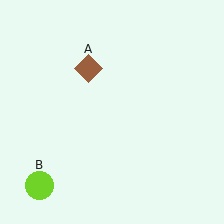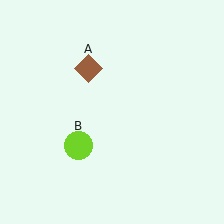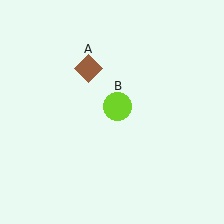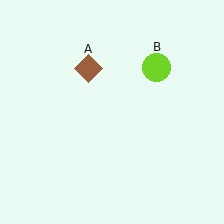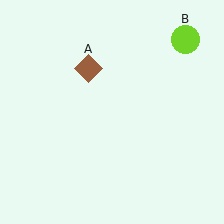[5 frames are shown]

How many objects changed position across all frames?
1 object changed position: lime circle (object B).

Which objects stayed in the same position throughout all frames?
Brown diamond (object A) remained stationary.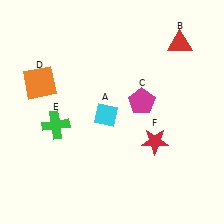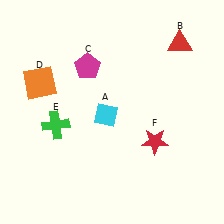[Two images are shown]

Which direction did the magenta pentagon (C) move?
The magenta pentagon (C) moved left.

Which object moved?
The magenta pentagon (C) moved left.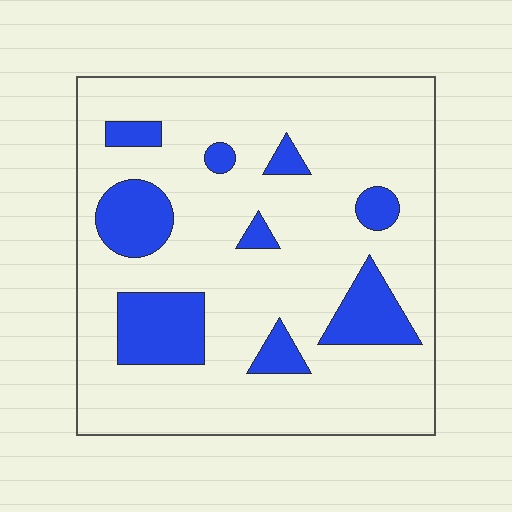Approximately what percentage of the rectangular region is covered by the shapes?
Approximately 20%.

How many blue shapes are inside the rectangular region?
9.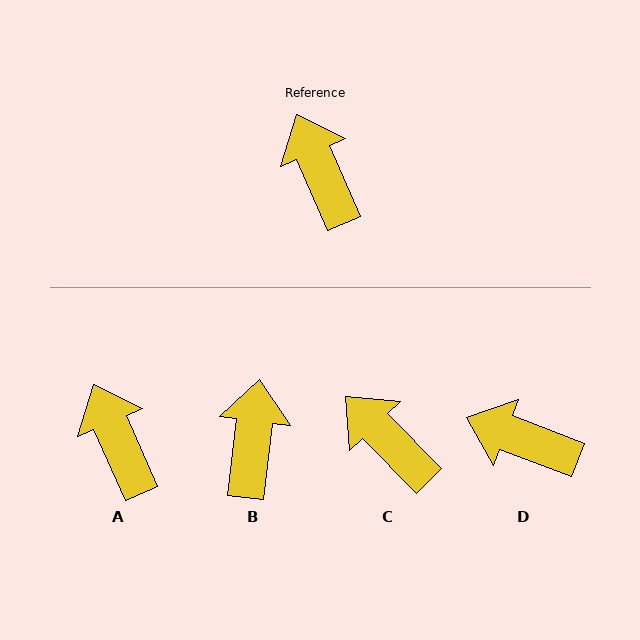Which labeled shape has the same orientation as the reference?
A.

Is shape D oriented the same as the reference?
No, it is off by about 45 degrees.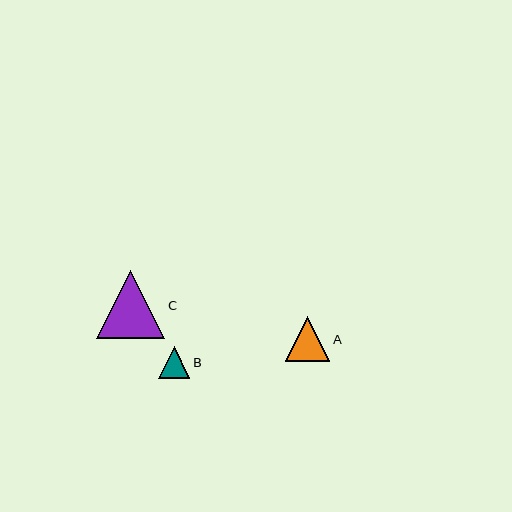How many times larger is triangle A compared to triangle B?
Triangle A is approximately 1.4 times the size of triangle B.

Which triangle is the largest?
Triangle C is the largest with a size of approximately 68 pixels.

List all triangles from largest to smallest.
From largest to smallest: C, A, B.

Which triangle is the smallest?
Triangle B is the smallest with a size of approximately 31 pixels.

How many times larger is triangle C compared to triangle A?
Triangle C is approximately 1.5 times the size of triangle A.